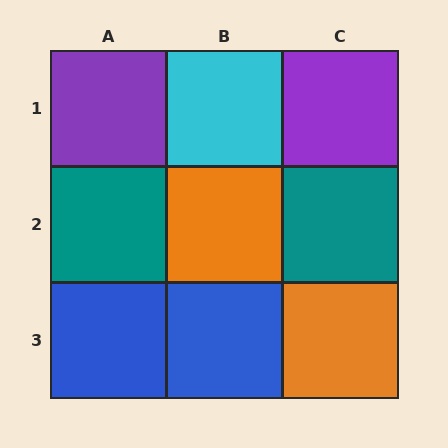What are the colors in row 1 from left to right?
Purple, cyan, purple.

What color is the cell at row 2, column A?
Teal.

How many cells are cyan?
1 cell is cyan.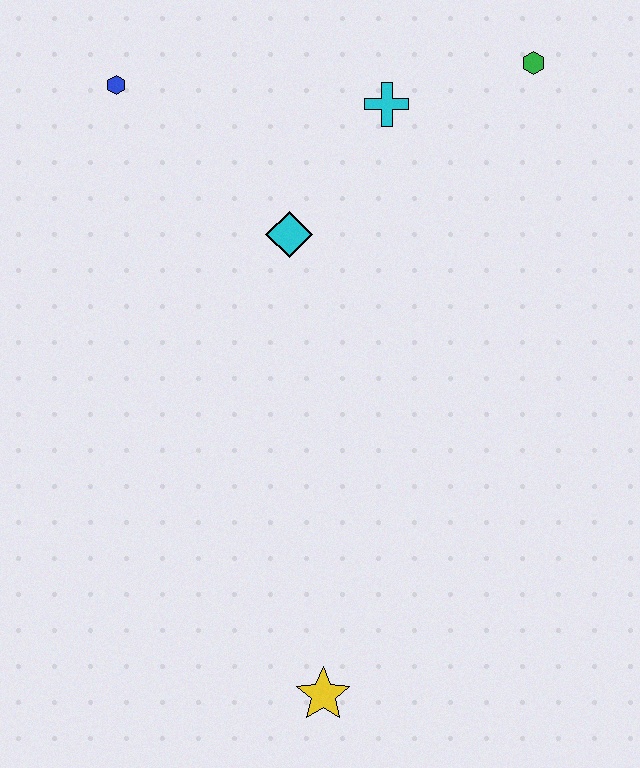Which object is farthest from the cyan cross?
The yellow star is farthest from the cyan cross.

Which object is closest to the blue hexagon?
The cyan diamond is closest to the blue hexagon.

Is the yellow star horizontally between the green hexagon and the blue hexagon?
Yes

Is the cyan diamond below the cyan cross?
Yes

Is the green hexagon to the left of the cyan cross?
No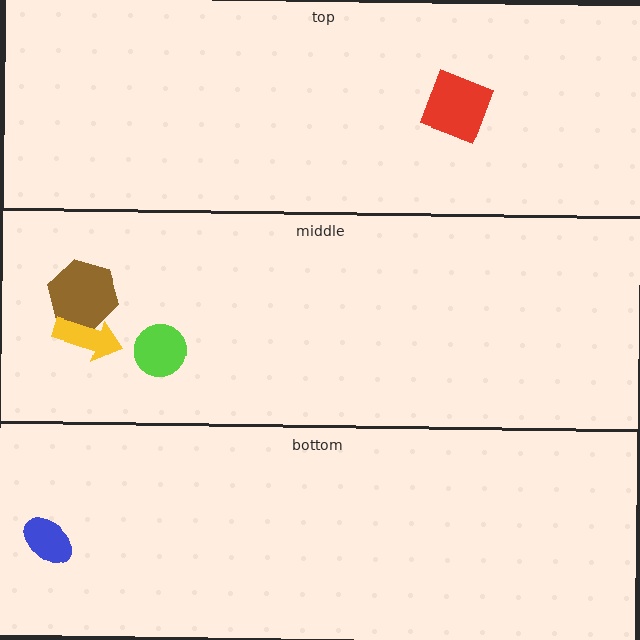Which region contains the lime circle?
The middle region.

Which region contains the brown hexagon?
The middle region.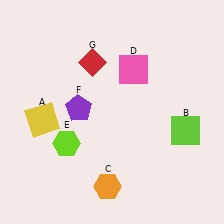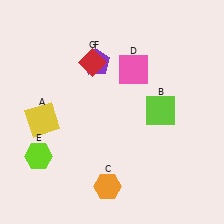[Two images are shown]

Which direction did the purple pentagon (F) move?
The purple pentagon (F) moved up.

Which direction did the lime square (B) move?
The lime square (B) moved left.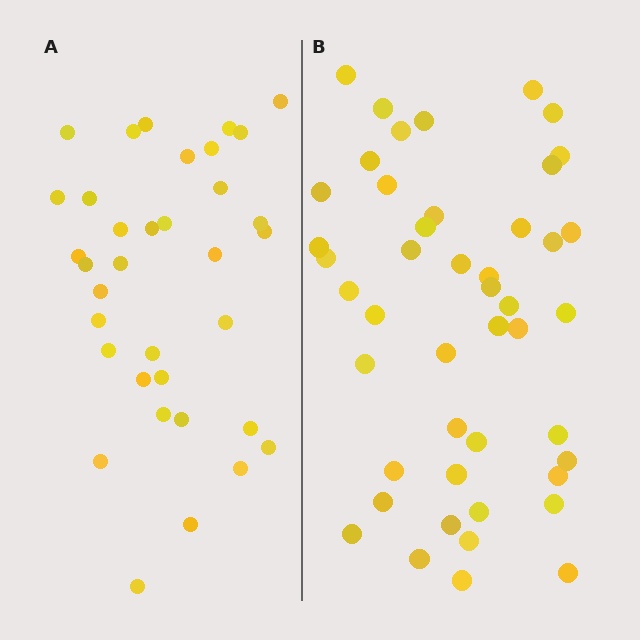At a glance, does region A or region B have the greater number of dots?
Region B (the right region) has more dots.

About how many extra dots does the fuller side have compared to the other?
Region B has roughly 12 or so more dots than region A.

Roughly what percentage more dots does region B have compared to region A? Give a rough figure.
About 30% more.